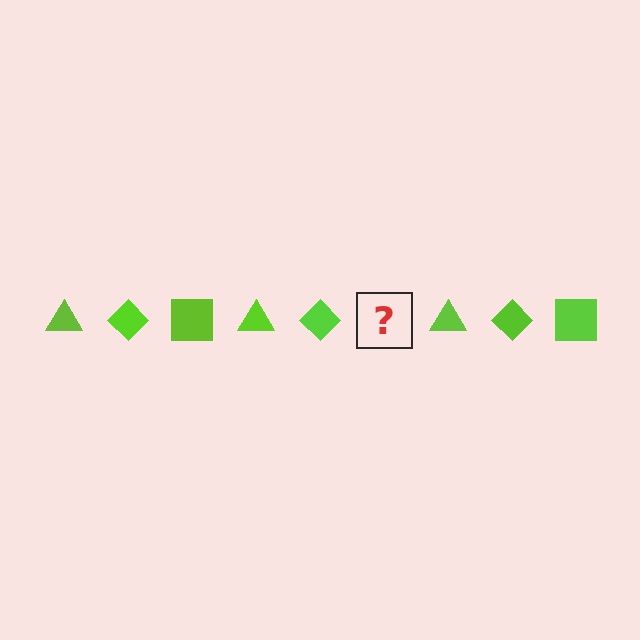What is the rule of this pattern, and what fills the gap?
The rule is that the pattern cycles through triangle, diamond, square shapes in lime. The gap should be filled with a lime square.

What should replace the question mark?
The question mark should be replaced with a lime square.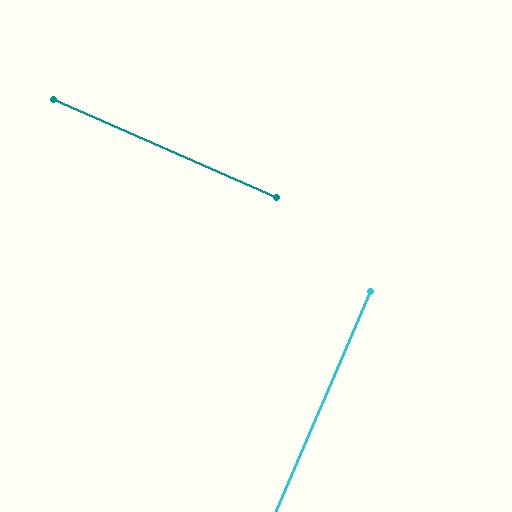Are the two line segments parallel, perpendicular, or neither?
Perpendicular — they meet at approximately 90°.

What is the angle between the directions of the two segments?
Approximately 90 degrees.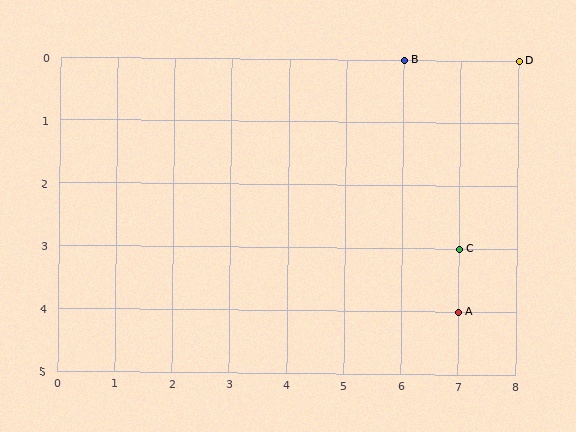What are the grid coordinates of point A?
Point A is at grid coordinates (7, 4).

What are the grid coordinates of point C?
Point C is at grid coordinates (7, 3).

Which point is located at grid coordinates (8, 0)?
Point D is at (8, 0).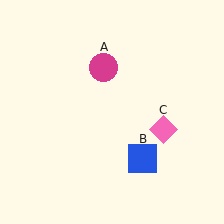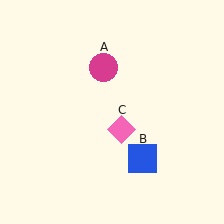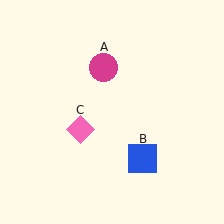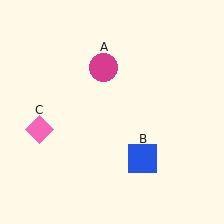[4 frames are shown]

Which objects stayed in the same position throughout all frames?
Magenta circle (object A) and blue square (object B) remained stationary.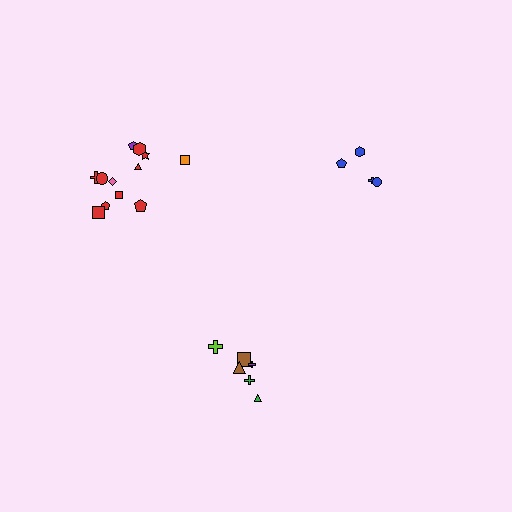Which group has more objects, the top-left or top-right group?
The top-left group.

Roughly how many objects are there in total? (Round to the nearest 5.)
Roughly 20 objects in total.